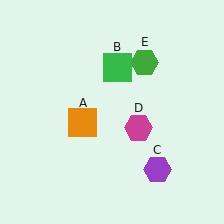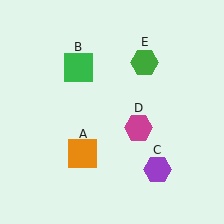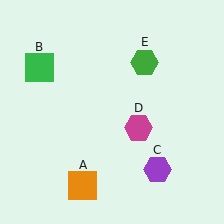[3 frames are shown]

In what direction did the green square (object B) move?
The green square (object B) moved left.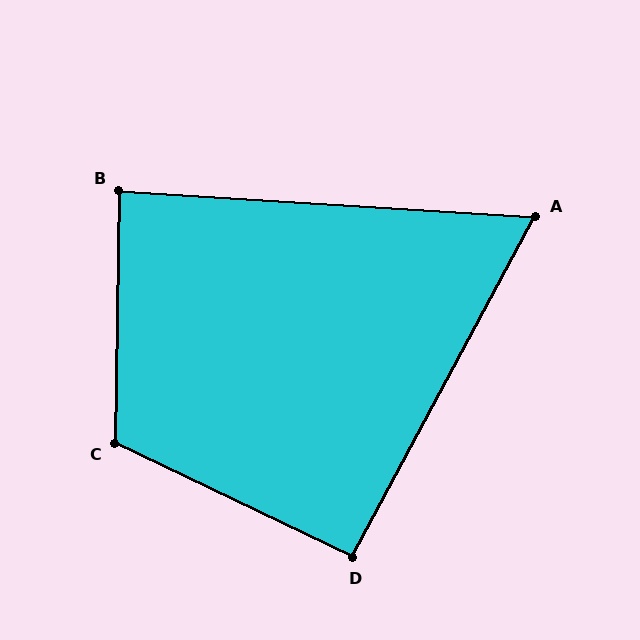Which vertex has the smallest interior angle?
A, at approximately 65 degrees.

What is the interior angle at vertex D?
Approximately 93 degrees (approximately right).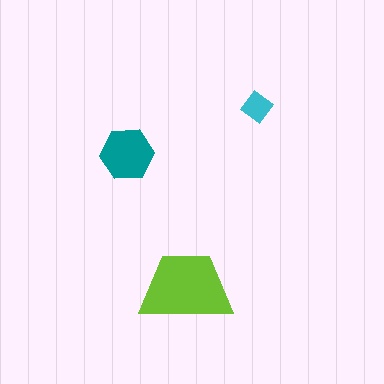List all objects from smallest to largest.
The cyan diamond, the teal hexagon, the lime trapezoid.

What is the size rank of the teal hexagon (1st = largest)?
2nd.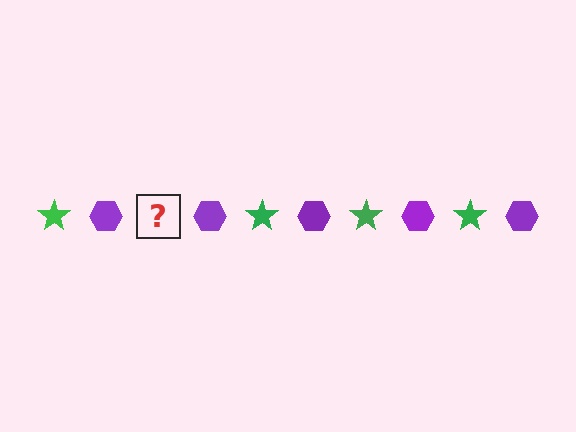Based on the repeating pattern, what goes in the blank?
The blank should be a green star.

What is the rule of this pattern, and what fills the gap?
The rule is that the pattern alternates between green star and purple hexagon. The gap should be filled with a green star.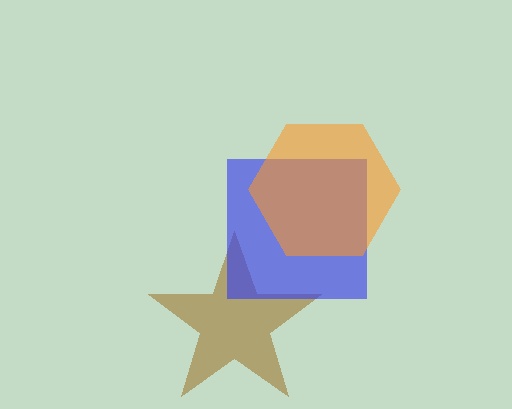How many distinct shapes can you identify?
There are 3 distinct shapes: a brown star, a blue square, an orange hexagon.